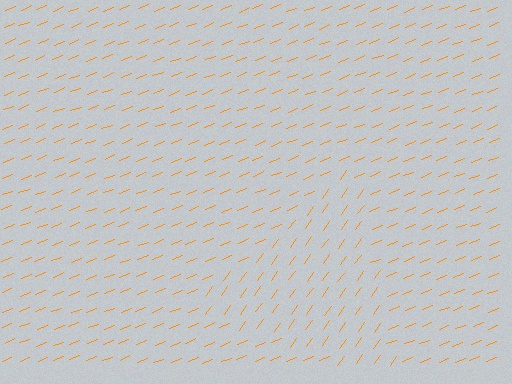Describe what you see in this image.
The image is filled with small orange line segments. A triangle region in the image has lines oriented differently from the surrounding lines, creating a visible texture boundary.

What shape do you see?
I see a triangle.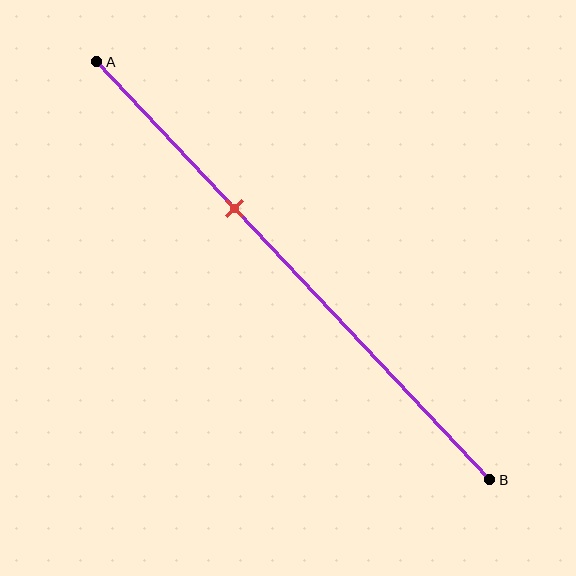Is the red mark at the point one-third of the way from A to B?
Yes, the mark is approximately at the one-third point.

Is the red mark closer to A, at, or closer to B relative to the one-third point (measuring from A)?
The red mark is approximately at the one-third point of segment AB.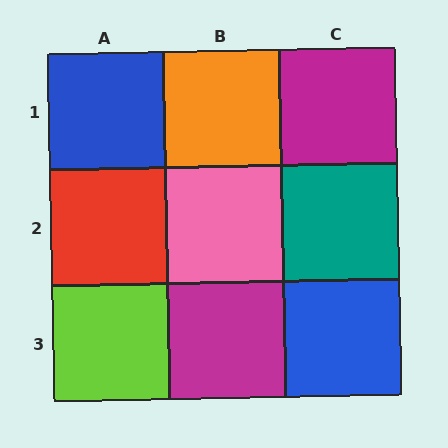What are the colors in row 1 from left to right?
Blue, orange, magenta.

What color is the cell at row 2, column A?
Red.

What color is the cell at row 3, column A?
Lime.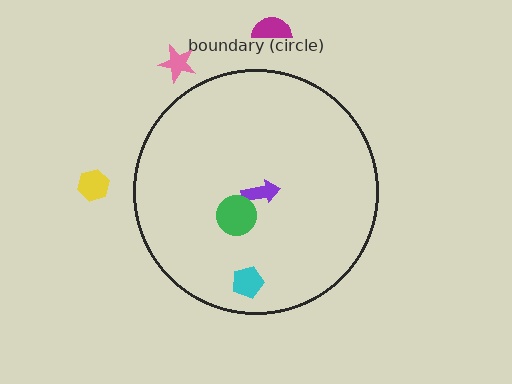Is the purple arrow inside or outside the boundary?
Inside.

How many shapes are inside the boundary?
3 inside, 3 outside.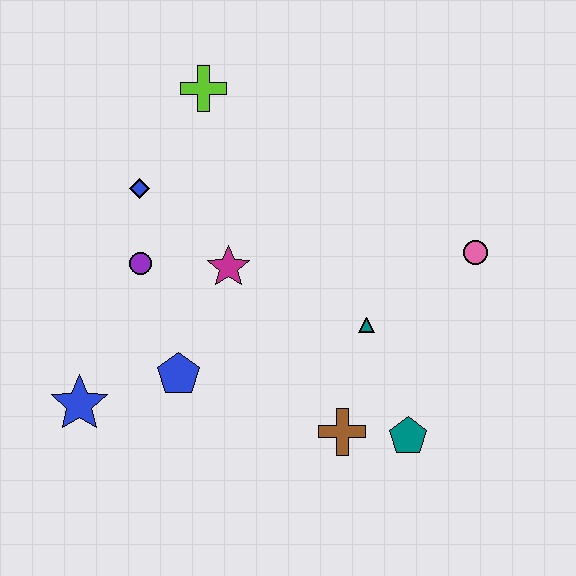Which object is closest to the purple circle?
The blue diamond is closest to the purple circle.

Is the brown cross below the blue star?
Yes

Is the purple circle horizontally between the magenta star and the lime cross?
No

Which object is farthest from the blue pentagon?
The pink circle is farthest from the blue pentagon.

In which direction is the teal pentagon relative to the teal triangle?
The teal pentagon is below the teal triangle.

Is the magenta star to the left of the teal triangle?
Yes